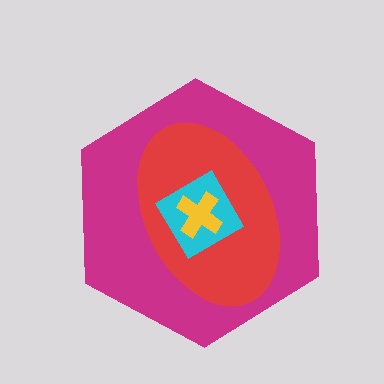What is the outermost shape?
The magenta hexagon.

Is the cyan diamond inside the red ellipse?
Yes.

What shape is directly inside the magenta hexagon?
The red ellipse.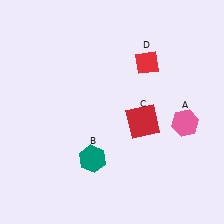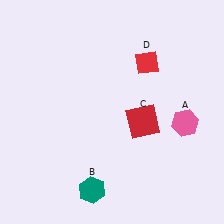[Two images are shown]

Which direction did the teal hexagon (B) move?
The teal hexagon (B) moved down.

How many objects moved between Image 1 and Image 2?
1 object moved between the two images.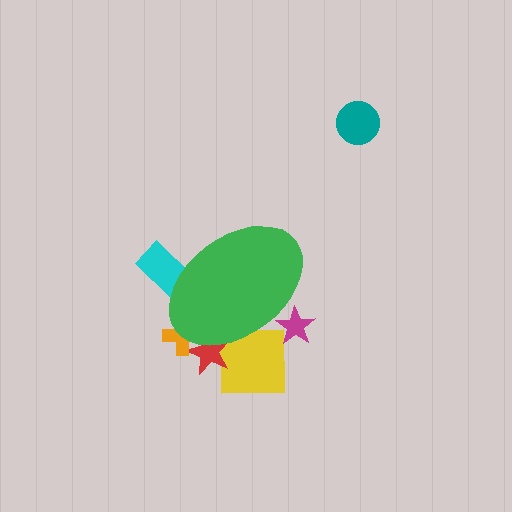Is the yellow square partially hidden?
Yes, the yellow square is partially hidden behind the green ellipse.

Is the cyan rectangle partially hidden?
Yes, the cyan rectangle is partially hidden behind the green ellipse.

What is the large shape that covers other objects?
A green ellipse.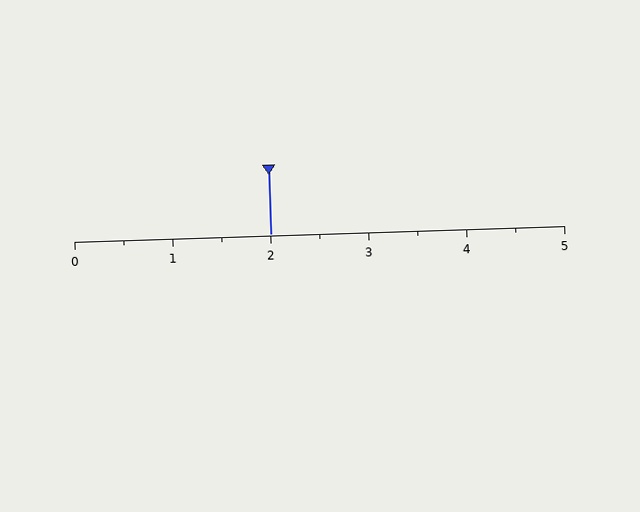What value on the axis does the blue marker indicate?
The marker indicates approximately 2.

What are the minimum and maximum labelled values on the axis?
The axis runs from 0 to 5.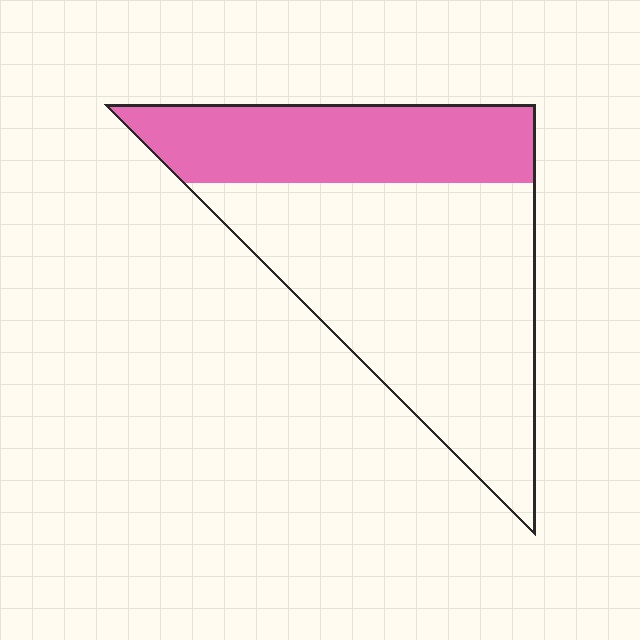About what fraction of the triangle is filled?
About one third (1/3).